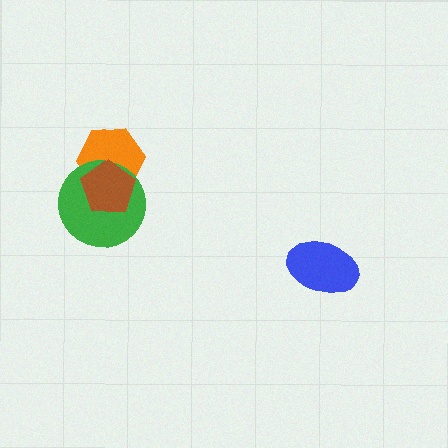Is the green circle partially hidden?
Yes, it is partially covered by another shape.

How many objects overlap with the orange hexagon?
2 objects overlap with the orange hexagon.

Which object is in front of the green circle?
The brown pentagon is in front of the green circle.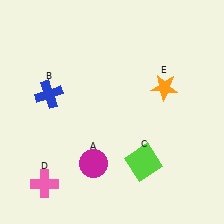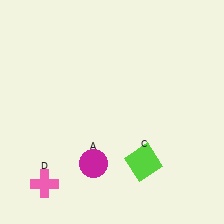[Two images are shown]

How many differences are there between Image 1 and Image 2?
There are 2 differences between the two images.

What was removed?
The blue cross (B), the orange star (E) were removed in Image 2.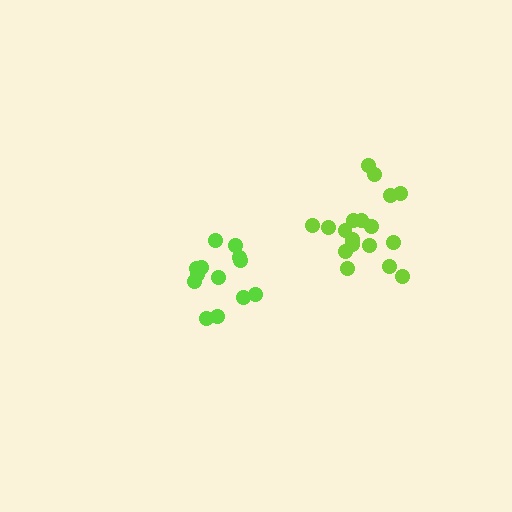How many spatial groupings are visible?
There are 2 spatial groupings.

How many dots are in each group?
Group 1: 13 dots, Group 2: 18 dots (31 total).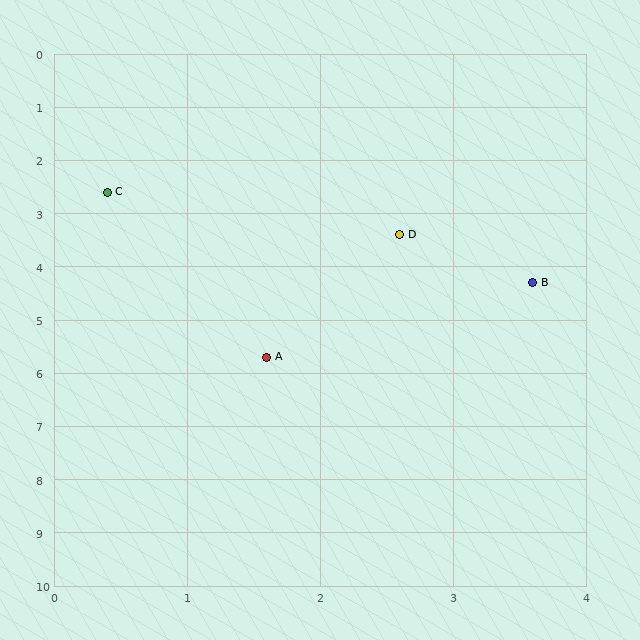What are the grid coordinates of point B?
Point B is at approximately (3.6, 4.3).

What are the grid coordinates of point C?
Point C is at approximately (0.4, 2.6).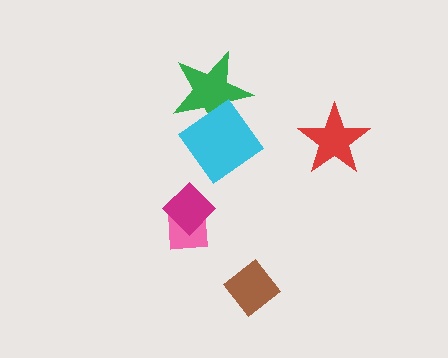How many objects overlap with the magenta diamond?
1 object overlaps with the magenta diamond.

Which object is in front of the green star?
The cyan diamond is in front of the green star.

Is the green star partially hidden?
Yes, it is partially covered by another shape.